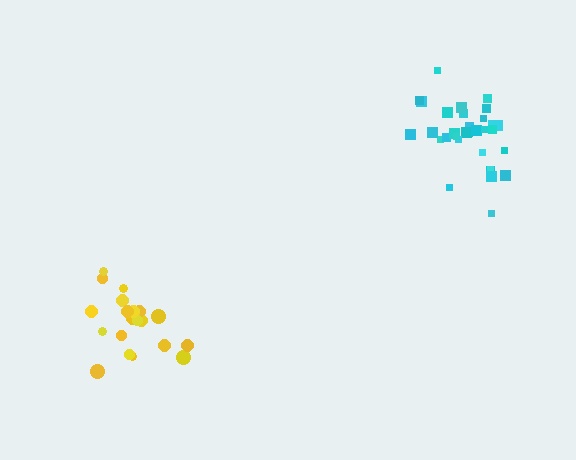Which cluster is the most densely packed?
Cyan.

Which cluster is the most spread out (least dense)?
Yellow.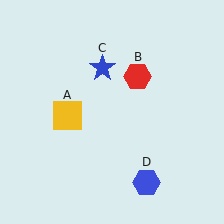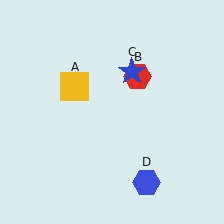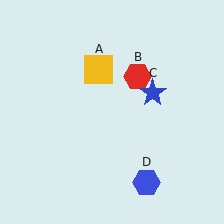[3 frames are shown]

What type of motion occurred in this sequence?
The yellow square (object A), blue star (object C) rotated clockwise around the center of the scene.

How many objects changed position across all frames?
2 objects changed position: yellow square (object A), blue star (object C).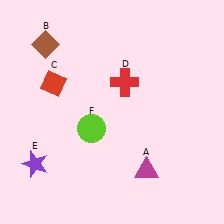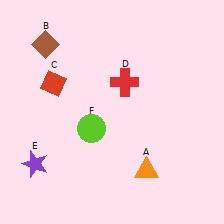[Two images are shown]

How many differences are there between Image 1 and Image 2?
There is 1 difference between the two images.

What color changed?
The triangle (A) changed from magenta in Image 1 to orange in Image 2.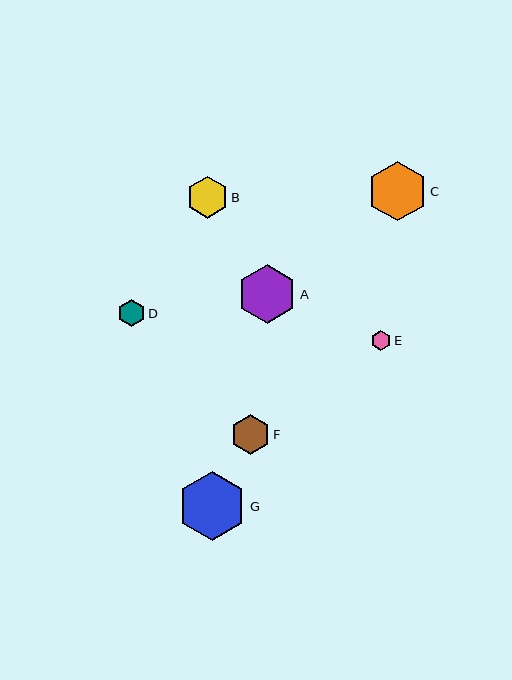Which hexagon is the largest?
Hexagon G is the largest with a size of approximately 69 pixels.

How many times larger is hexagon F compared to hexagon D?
Hexagon F is approximately 1.4 times the size of hexagon D.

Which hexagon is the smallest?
Hexagon E is the smallest with a size of approximately 20 pixels.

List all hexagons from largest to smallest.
From largest to smallest: G, C, A, B, F, D, E.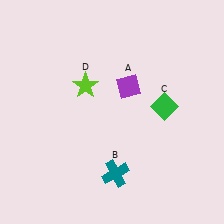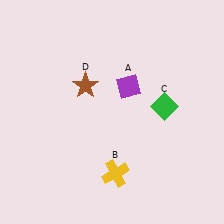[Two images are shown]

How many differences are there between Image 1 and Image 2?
There are 2 differences between the two images.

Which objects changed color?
B changed from teal to yellow. D changed from lime to brown.